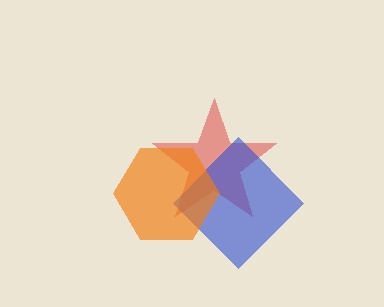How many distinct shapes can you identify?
There are 3 distinct shapes: a red star, a blue diamond, an orange hexagon.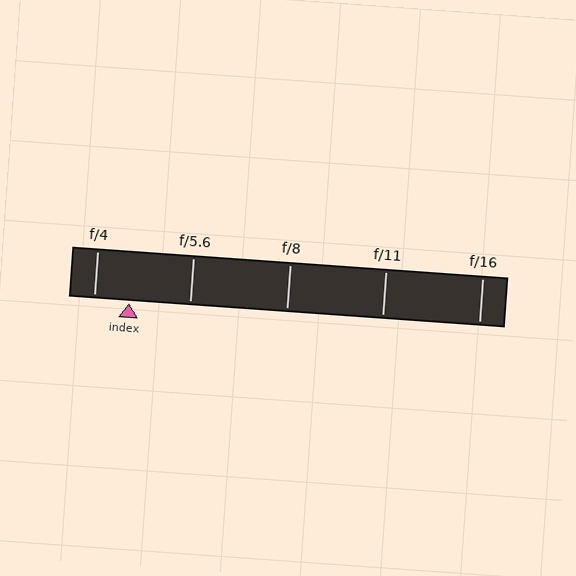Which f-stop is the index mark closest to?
The index mark is closest to f/4.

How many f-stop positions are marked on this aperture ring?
There are 5 f-stop positions marked.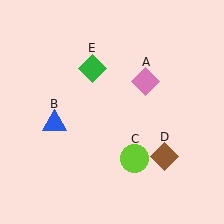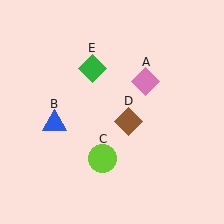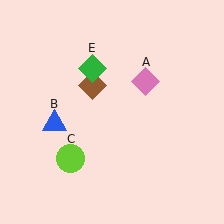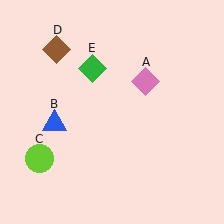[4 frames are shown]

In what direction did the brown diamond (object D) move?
The brown diamond (object D) moved up and to the left.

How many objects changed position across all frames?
2 objects changed position: lime circle (object C), brown diamond (object D).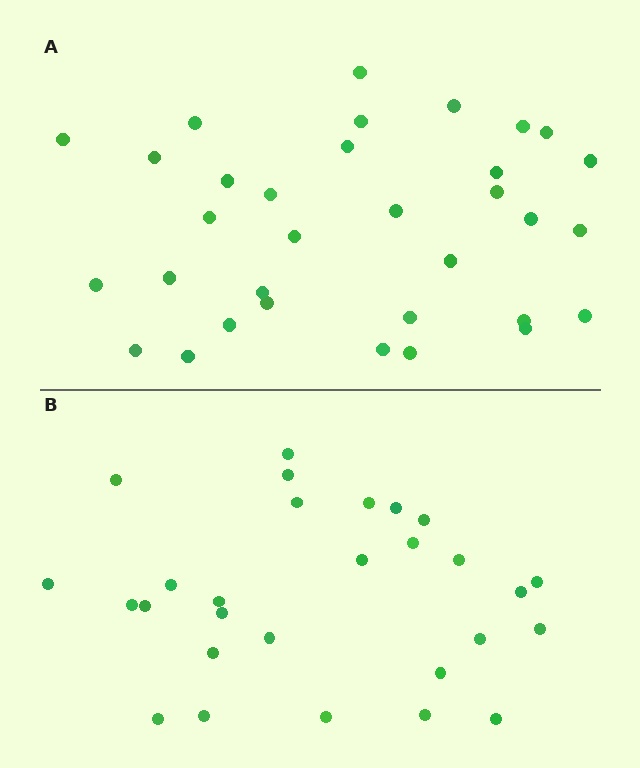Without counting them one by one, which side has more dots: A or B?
Region A (the top region) has more dots.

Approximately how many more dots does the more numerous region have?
Region A has about 5 more dots than region B.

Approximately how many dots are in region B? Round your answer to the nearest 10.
About 30 dots. (The exact count is 28, which rounds to 30.)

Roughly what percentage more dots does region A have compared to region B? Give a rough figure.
About 20% more.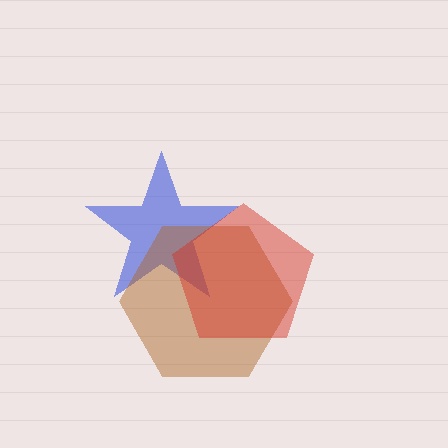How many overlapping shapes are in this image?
There are 3 overlapping shapes in the image.